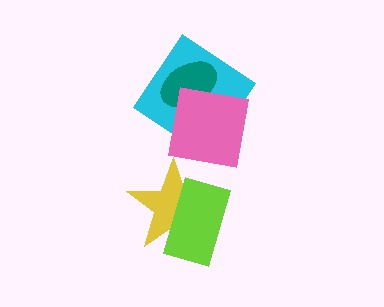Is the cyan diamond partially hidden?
Yes, it is partially covered by another shape.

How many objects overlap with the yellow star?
2 objects overlap with the yellow star.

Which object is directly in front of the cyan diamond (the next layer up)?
The teal ellipse is directly in front of the cyan diamond.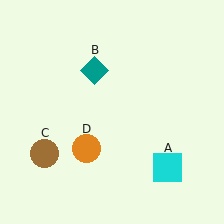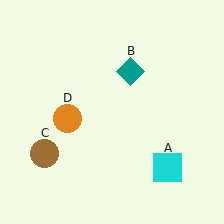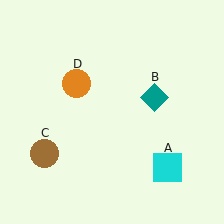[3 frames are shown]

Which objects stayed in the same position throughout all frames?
Cyan square (object A) and brown circle (object C) remained stationary.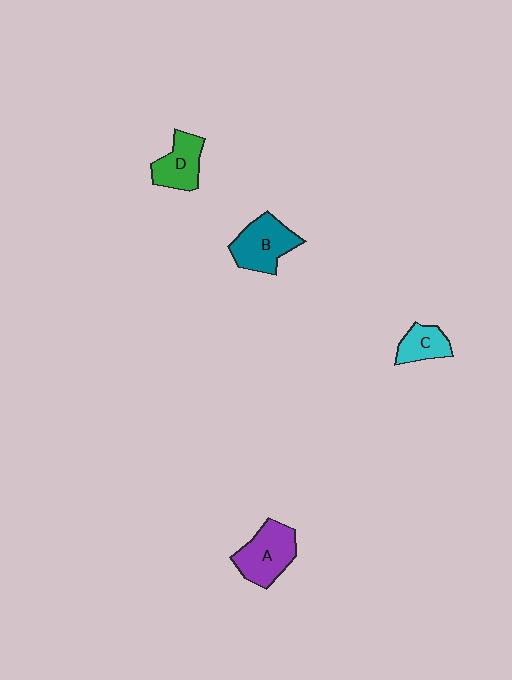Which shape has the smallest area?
Shape C (cyan).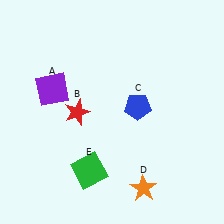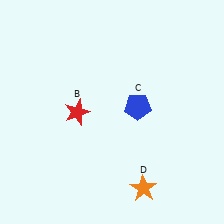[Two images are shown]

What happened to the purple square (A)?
The purple square (A) was removed in Image 2. It was in the top-left area of Image 1.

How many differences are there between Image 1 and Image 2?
There are 2 differences between the two images.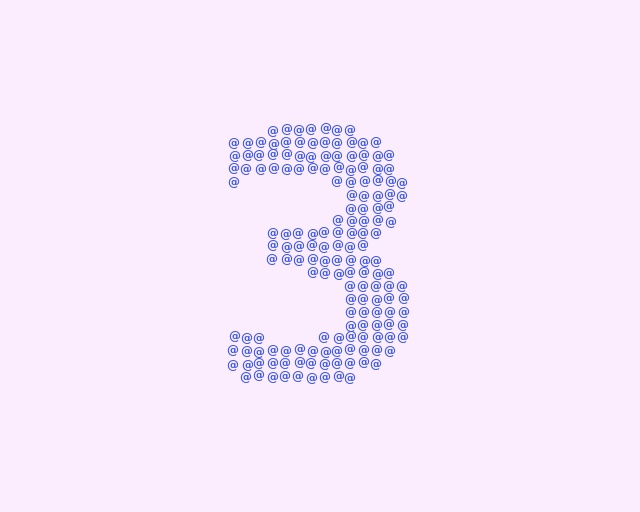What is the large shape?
The large shape is the digit 3.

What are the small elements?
The small elements are at signs.